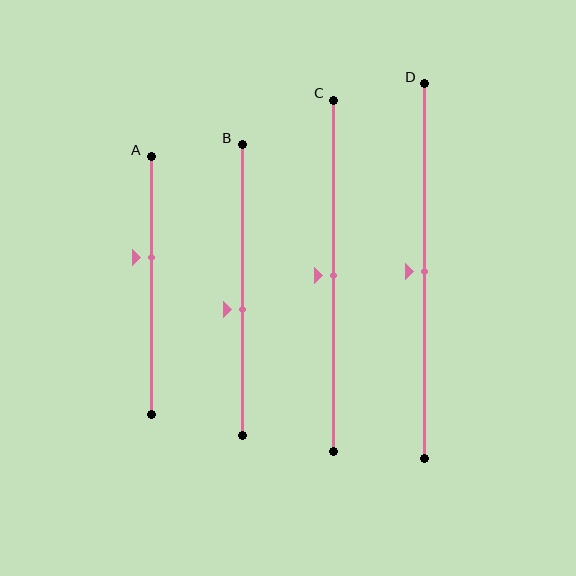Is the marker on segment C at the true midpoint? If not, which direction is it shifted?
Yes, the marker on segment C is at the true midpoint.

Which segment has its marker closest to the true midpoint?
Segment C has its marker closest to the true midpoint.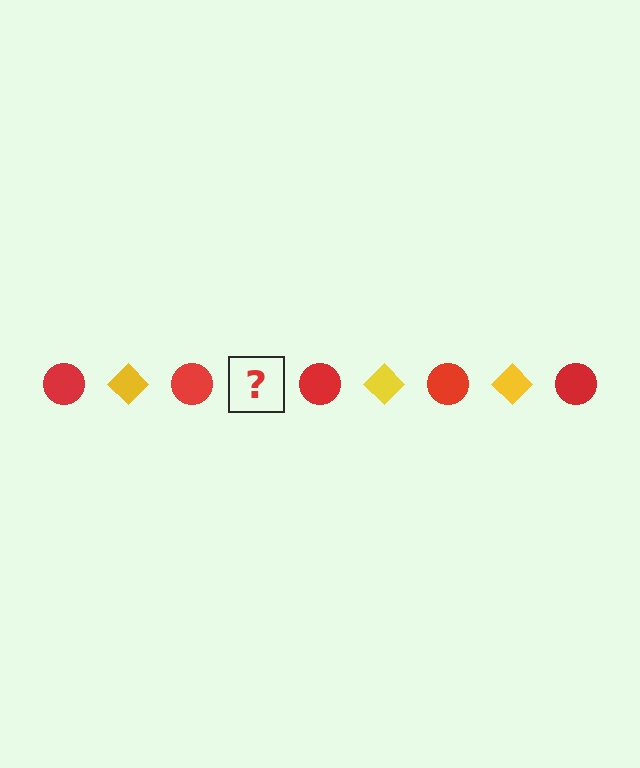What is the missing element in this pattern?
The missing element is a yellow diamond.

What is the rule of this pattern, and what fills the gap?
The rule is that the pattern alternates between red circle and yellow diamond. The gap should be filled with a yellow diamond.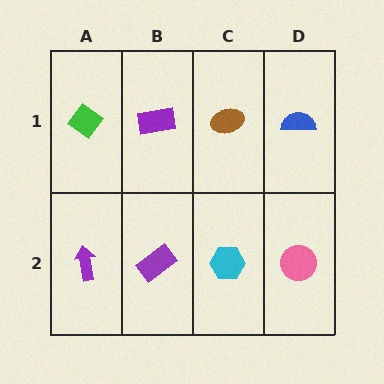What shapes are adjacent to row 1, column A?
A purple arrow (row 2, column A), a purple rectangle (row 1, column B).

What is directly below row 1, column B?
A purple rectangle.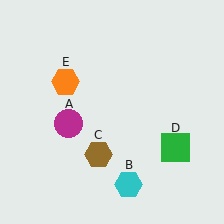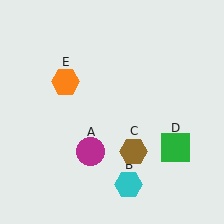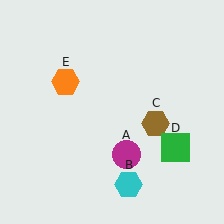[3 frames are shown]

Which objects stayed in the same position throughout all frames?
Cyan hexagon (object B) and green square (object D) and orange hexagon (object E) remained stationary.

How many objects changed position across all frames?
2 objects changed position: magenta circle (object A), brown hexagon (object C).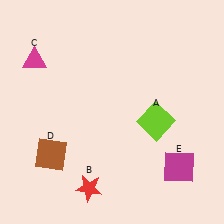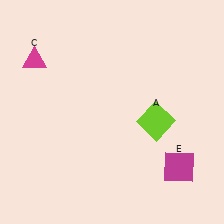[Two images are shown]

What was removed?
The brown square (D), the red star (B) were removed in Image 2.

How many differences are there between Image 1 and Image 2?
There are 2 differences between the two images.